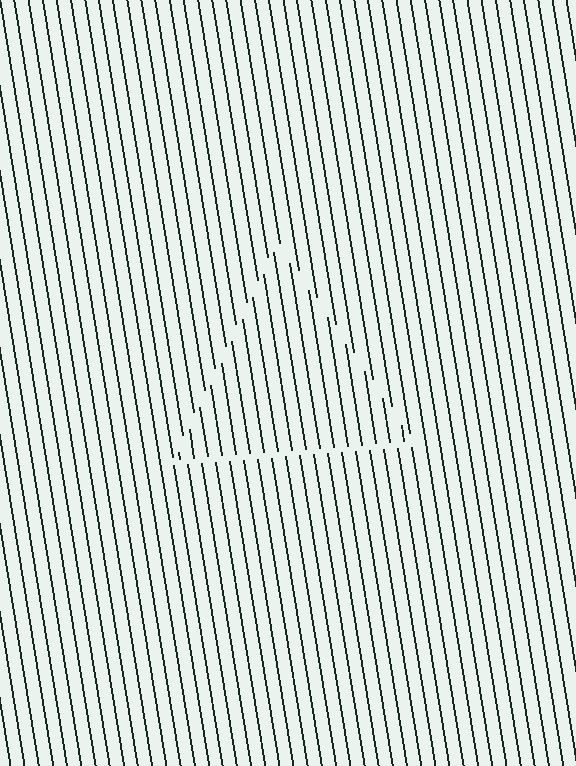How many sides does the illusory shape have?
3 sides — the line-ends trace a triangle.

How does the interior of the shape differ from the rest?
The interior of the shape contains the same grating, shifted by half a period — the contour is defined by the phase discontinuity where line-ends from the inner and outer gratings abut.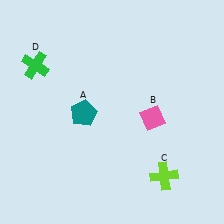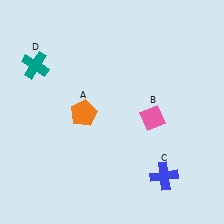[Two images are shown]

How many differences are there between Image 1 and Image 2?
There are 3 differences between the two images.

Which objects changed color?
A changed from teal to orange. C changed from lime to blue. D changed from green to teal.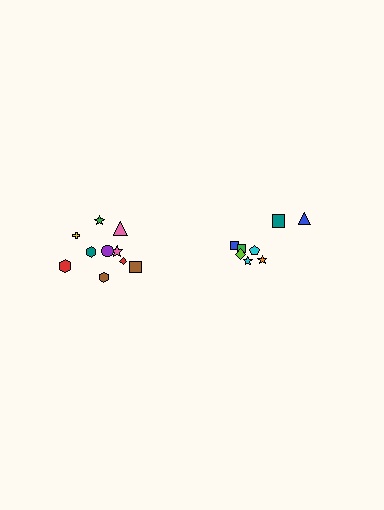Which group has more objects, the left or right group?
The left group.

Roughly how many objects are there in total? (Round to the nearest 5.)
Roughly 20 objects in total.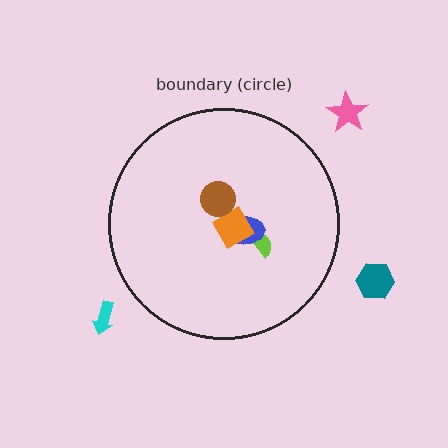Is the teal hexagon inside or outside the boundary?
Outside.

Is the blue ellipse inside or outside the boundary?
Inside.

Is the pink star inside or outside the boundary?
Outside.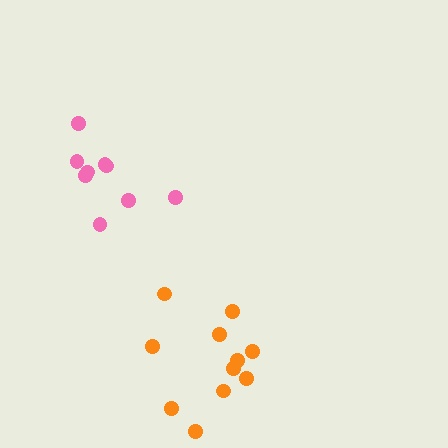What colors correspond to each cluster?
The clusters are colored: orange, pink.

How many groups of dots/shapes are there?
There are 2 groups.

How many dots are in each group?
Group 1: 11 dots, Group 2: 9 dots (20 total).